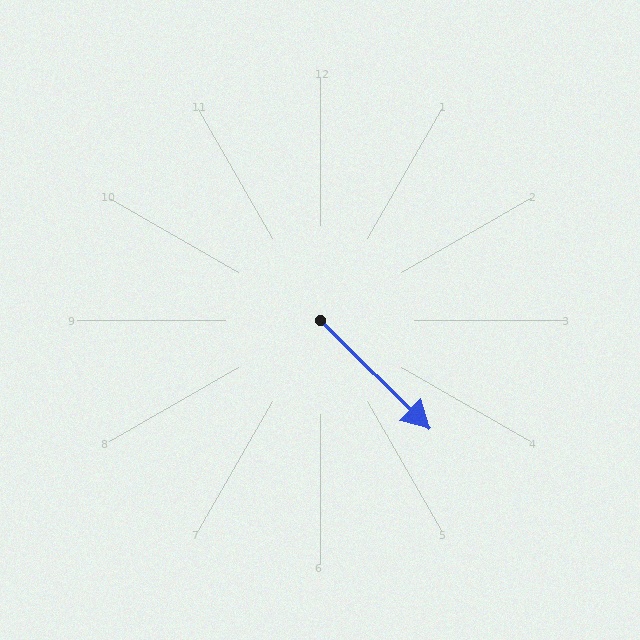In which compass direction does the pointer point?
Southeast.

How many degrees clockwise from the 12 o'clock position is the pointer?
Approximately 135 degrees.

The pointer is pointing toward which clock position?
Roughly 4 o'clock.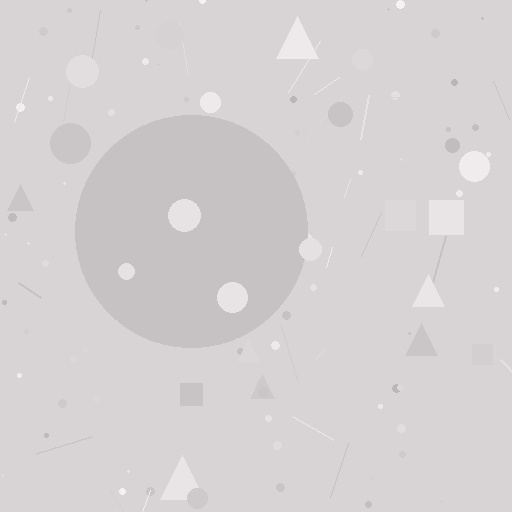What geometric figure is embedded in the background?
A circle is embedded in the background.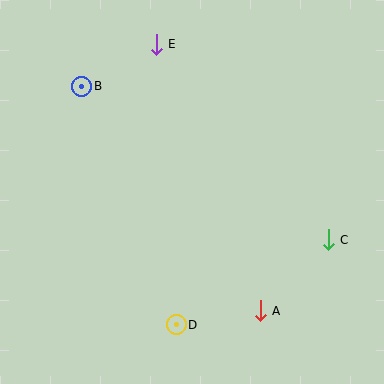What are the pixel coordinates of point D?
Point D is at (176, 325).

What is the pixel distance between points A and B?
The distance between A and B is 287 pixels.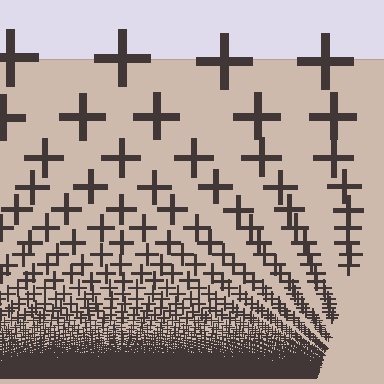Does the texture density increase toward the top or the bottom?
Density increases toward the bottom.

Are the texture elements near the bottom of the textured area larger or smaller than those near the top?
Smaller. The gradient is inverted — elements near the bottom are smaller and denser.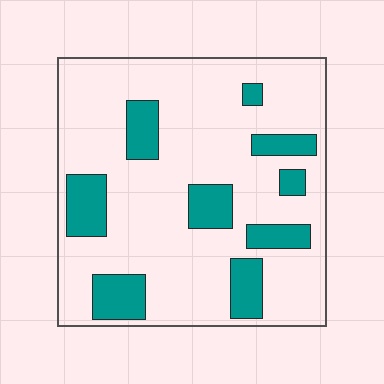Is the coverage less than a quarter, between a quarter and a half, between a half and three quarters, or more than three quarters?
Less than a quarter.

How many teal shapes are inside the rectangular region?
9.